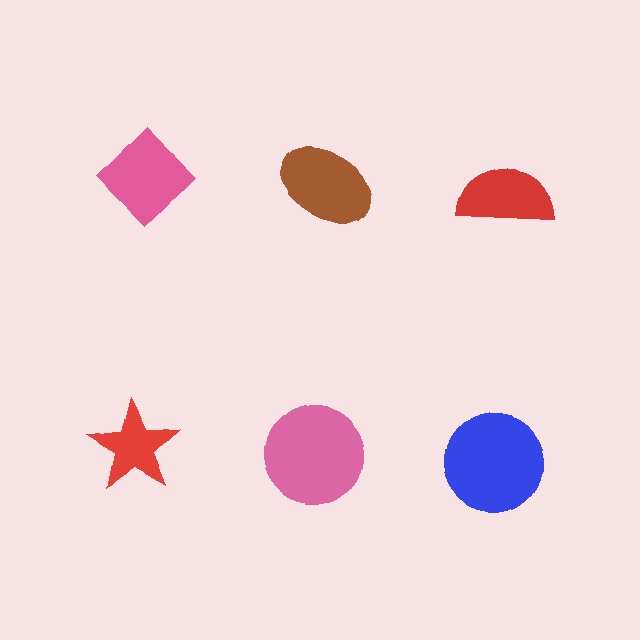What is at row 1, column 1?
A pink diamond.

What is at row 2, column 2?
A pink circle.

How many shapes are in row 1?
3 shapes.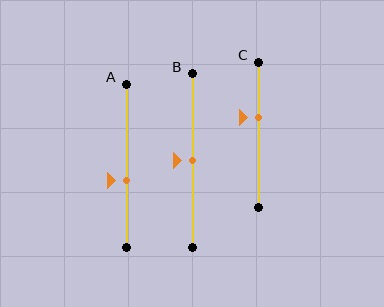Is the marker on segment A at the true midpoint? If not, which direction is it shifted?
No, the marker on segment A is shifted downward by about 9% of the segment length.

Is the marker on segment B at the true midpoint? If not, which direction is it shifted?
Yes, the marker on segment B is at the true midpoint.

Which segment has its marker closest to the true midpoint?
Segment B has its marker closest to the true midpoint.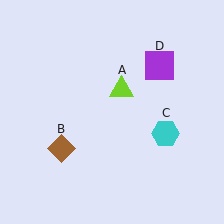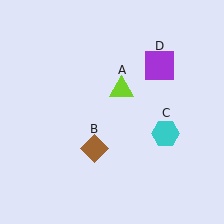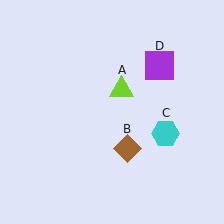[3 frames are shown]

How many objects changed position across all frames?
1 object changed position: brown diamond (object B).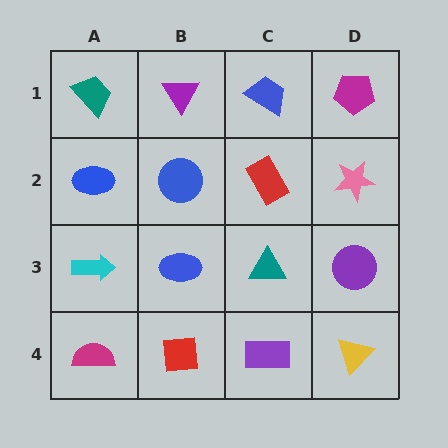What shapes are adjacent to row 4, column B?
A blue ellipse (row 3, column B), a magenta semicircle (row 4, column A), a purple rectangle (row 4, column C).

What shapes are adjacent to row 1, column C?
A red rectangle (row 2, column C), a purple triangle (row 1, column B), a magenta pentagon (row 1, column D).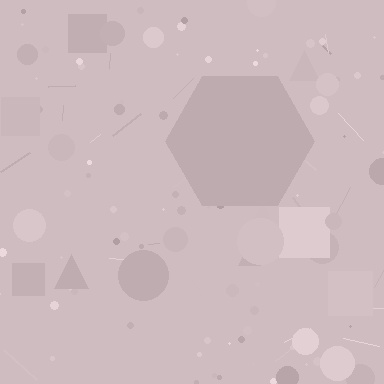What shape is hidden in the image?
A hexagon is hidden in the image.